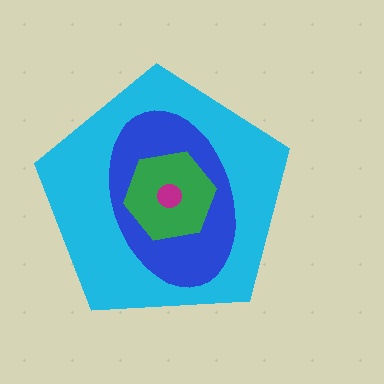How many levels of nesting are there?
4.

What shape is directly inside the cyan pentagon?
The blue ellipse.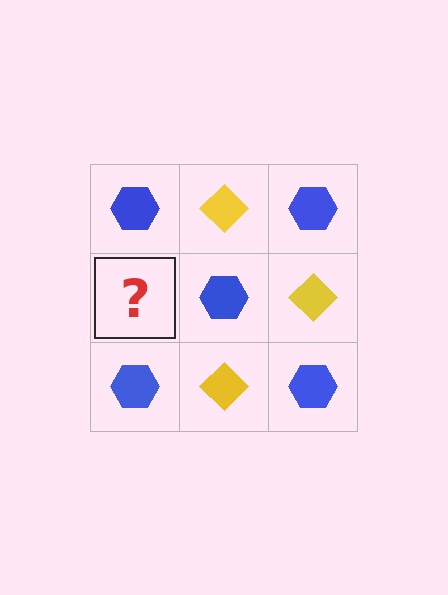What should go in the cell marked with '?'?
The missing cell should contain a yellow diamond.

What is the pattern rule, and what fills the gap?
The rule is that it alternates blue hexagon and yellow diamond in a checkerboard pattern. The gap should be filled with a yellow diamond.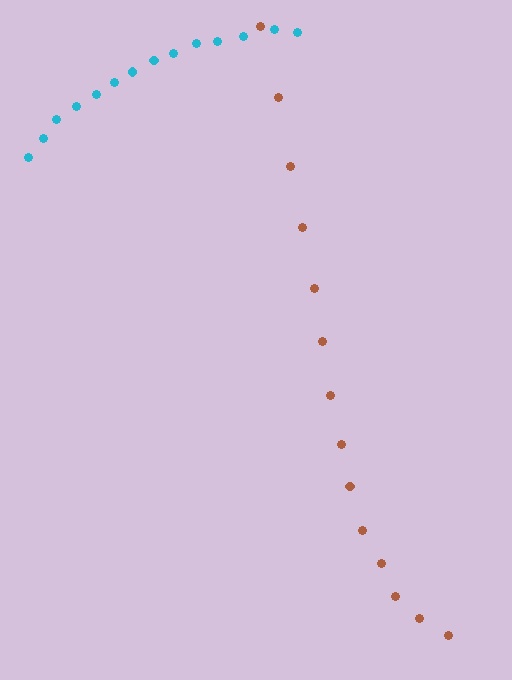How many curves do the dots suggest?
There are 2 distinct paths.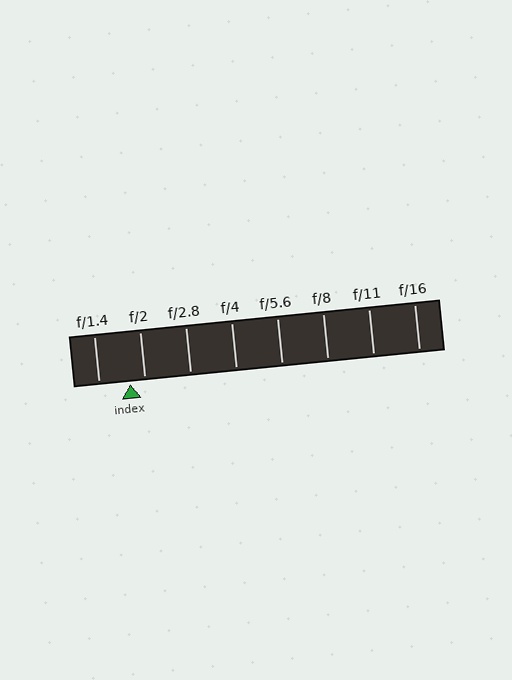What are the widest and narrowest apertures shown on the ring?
The widest aperture shown is f/1.4 and the narrowest is f/16.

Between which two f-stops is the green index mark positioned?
The index mark is between f/1.4 and f/2.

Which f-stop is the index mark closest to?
The index mark is closest to f/2.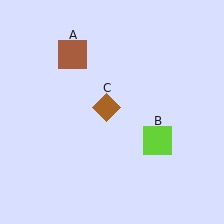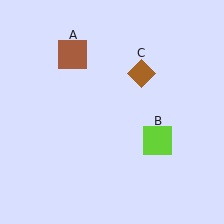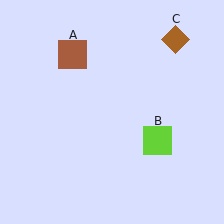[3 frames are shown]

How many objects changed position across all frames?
1 object changed position: brown diamond (object C).